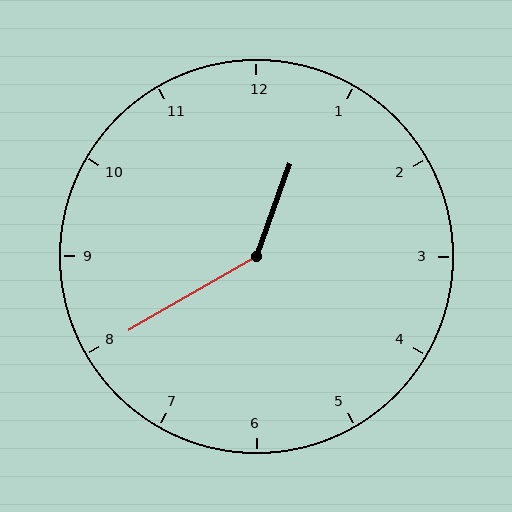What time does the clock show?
12:40.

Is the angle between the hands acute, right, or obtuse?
It is obtuse.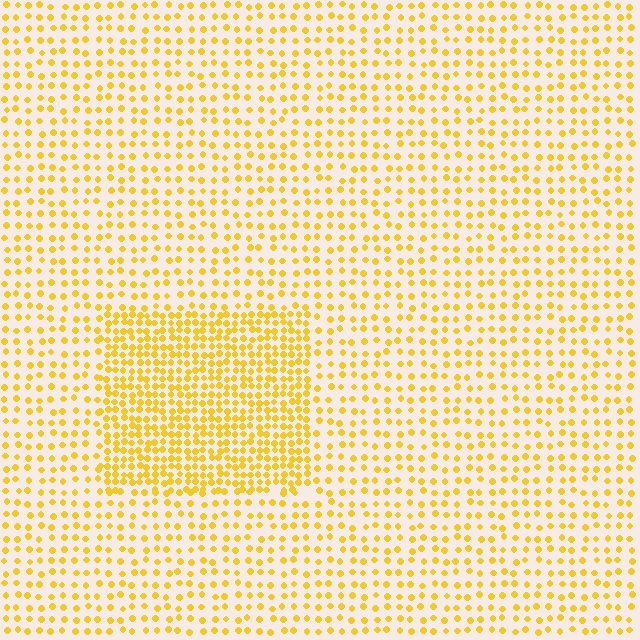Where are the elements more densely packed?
The elements are more densely packed inside the rectangle boundary.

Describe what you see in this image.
The image contains small yellow elements arranged at two different densities. A rectangle-shaped region is visible where the elements are more densely packed than the surrounding area.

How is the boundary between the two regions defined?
The boundary is defined by a change in element density (approximately 2.1x ratio). All elements are the same color, size, and shape.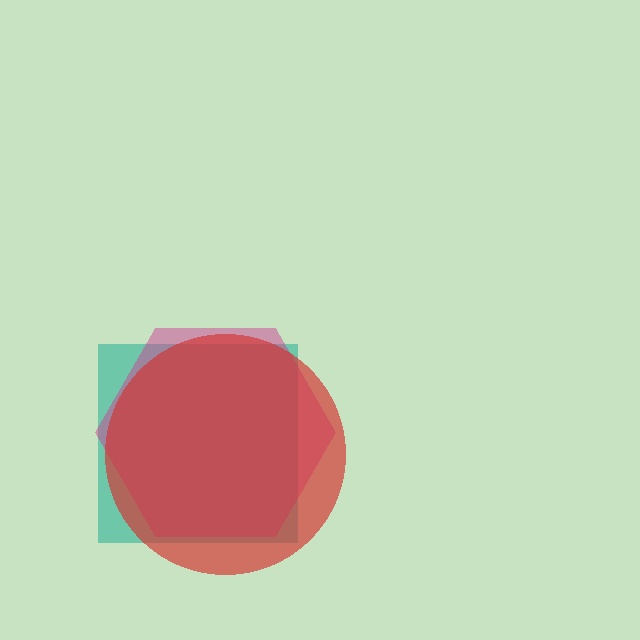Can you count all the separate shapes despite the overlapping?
Yes, there are 3 separate shapes.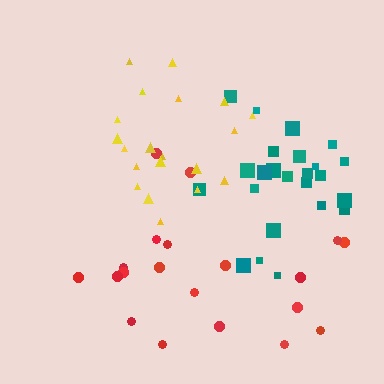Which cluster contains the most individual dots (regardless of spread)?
Teal (24).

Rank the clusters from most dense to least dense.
teal, yellow, red.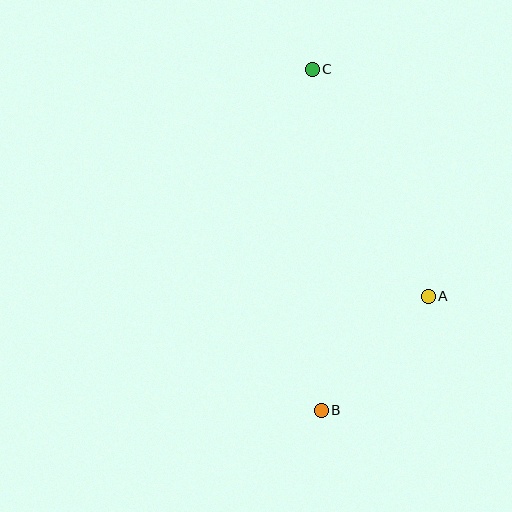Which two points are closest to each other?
Points A and B are closest to each other.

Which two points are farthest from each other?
Points B and C are farthest from each other.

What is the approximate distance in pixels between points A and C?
The distance between A and C is approximately 255 pixels.